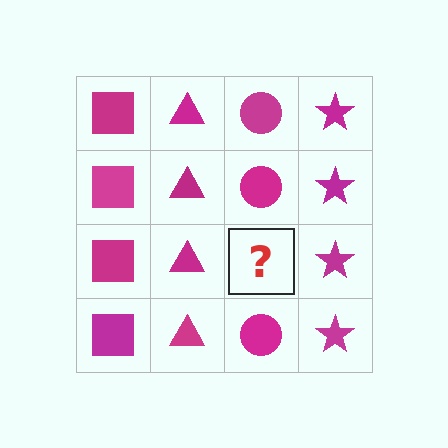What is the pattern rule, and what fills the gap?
The rule is that each column has a consistent shape. The gap should be filled with a magenta circle.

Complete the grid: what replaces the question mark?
The question mark should be replaced with a magenta circle.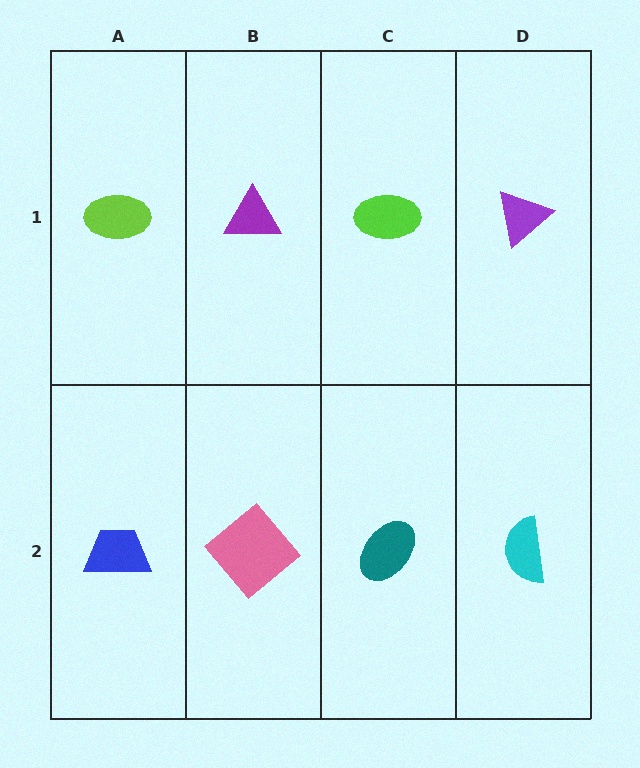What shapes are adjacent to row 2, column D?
A purple triangle (row 1, column D), a teal ellipse (row 2, column C).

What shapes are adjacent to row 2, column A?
A lime ellipse (row 1, column A), a pink diamond (row 2, column B).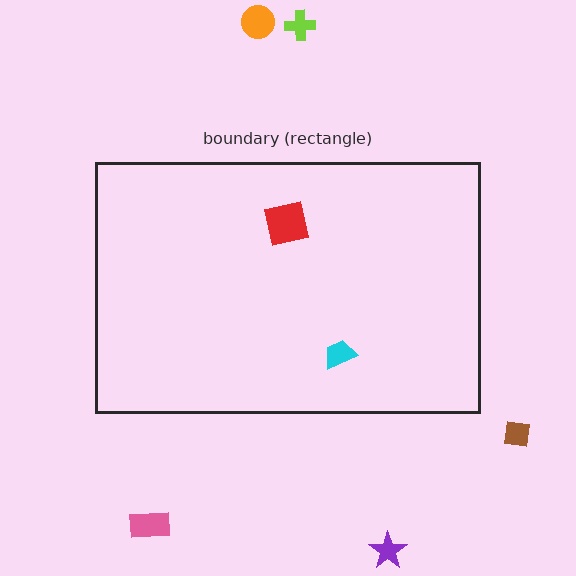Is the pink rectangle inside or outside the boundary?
Outside.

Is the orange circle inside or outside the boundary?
Outside.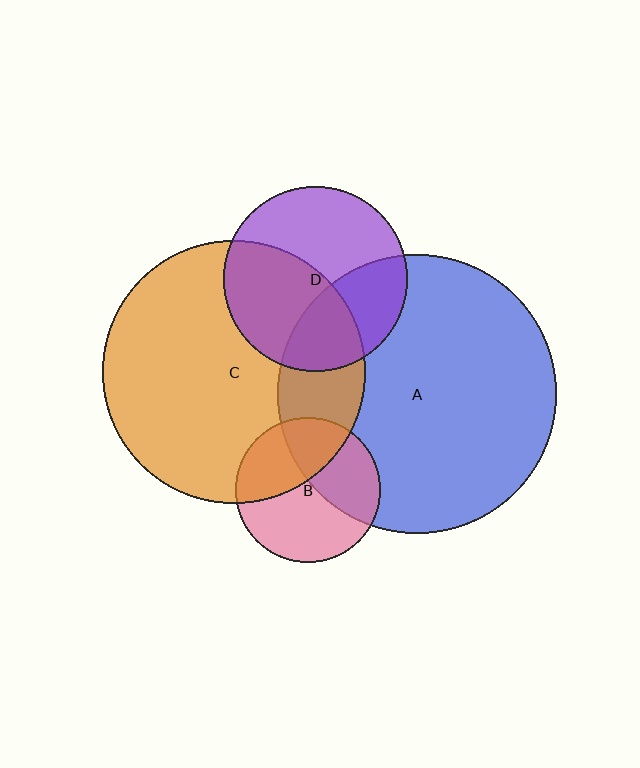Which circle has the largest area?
Circle A (blue).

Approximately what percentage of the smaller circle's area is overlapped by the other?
Approximately 40%.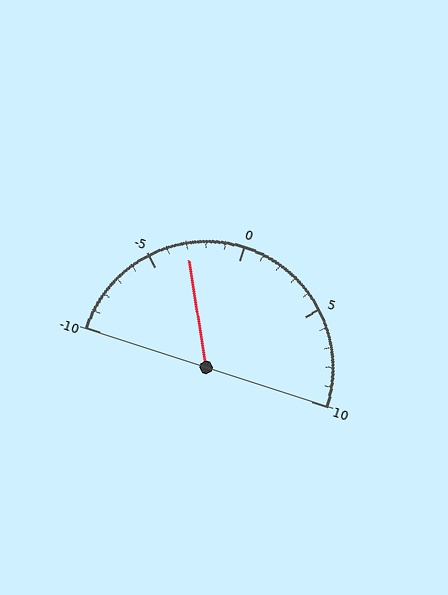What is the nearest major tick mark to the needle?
The nearest major tick mark is -5.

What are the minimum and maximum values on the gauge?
The gauge ranges from -10 to 10.